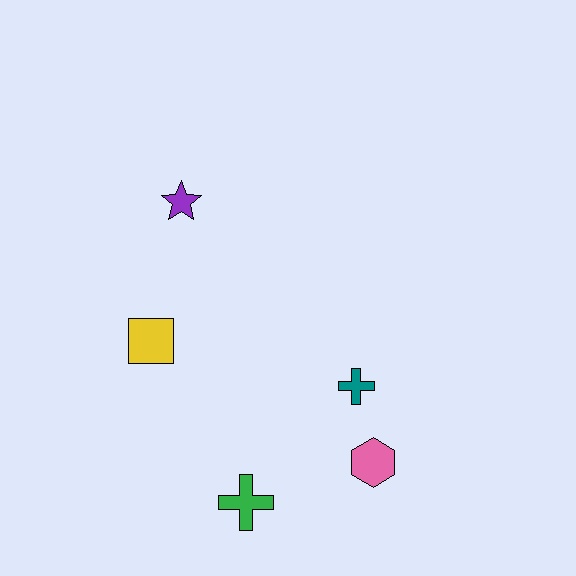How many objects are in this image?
There are 5 objects.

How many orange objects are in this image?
There are no orange objects.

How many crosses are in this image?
There are 2 crosses.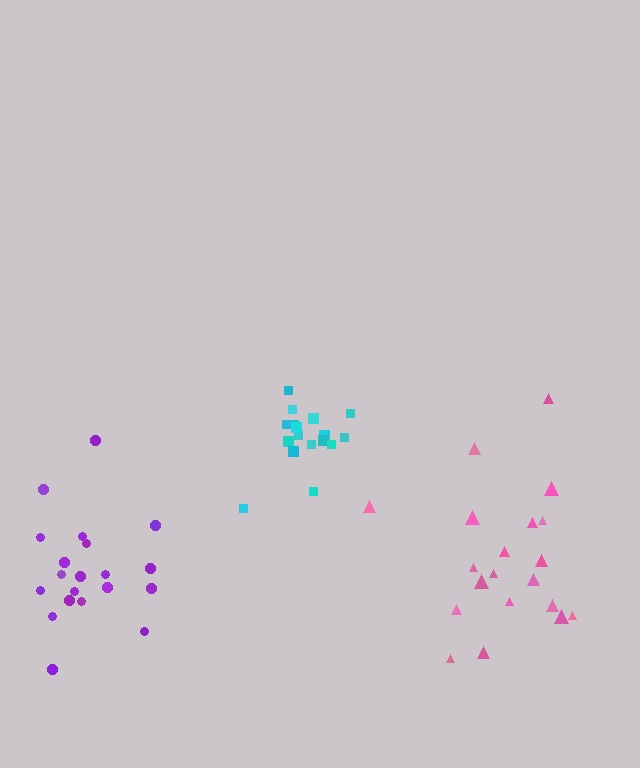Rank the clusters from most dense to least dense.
cyan, purple, pink.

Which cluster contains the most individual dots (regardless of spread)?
Pink (20).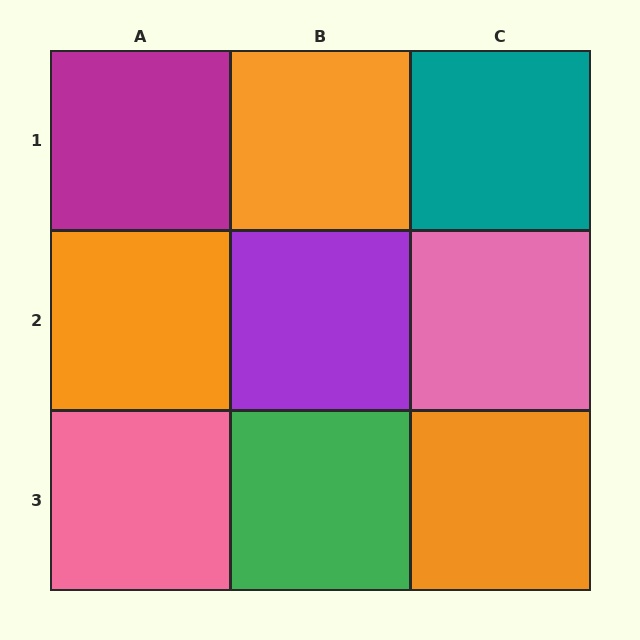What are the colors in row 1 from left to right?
Magenta, orange, teal.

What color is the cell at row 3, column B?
Green.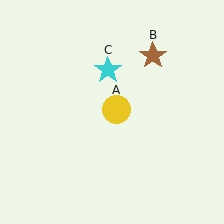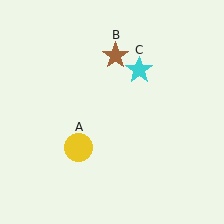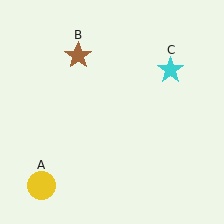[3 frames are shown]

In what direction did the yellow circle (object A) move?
The yellow circle (object A) moved down and to the left.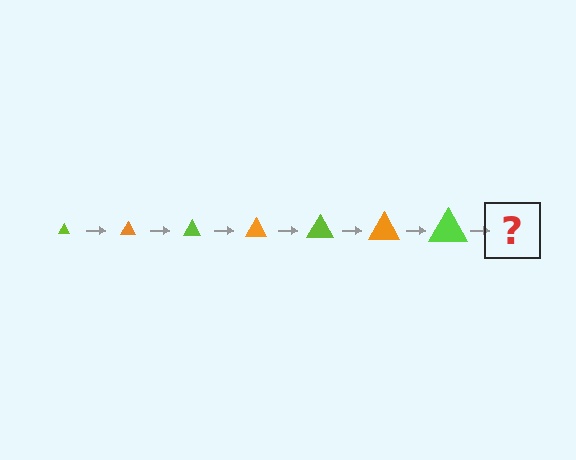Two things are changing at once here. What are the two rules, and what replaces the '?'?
The two rules are that the triangle grows larger each step and the color cycles through lime and orange. The '?' should be an orange triangle, larger than the previous one.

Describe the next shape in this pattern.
It should be an orange triangle, larger than the previous one.